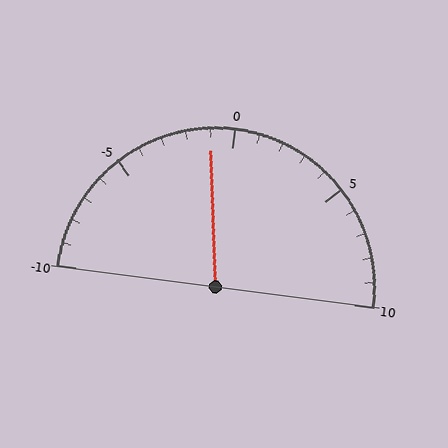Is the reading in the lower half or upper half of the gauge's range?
The reading is in the lower half of the range (-10 to 10).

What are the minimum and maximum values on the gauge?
The gauge ranges from -10 to 10.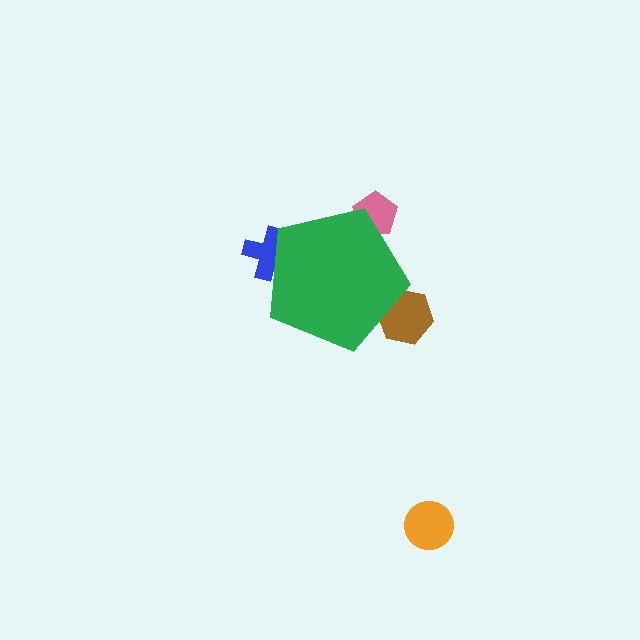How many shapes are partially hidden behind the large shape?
3 shapes are partially hidden.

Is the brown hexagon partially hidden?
Yes, the brown hexagon is partially hidden behind the green pentagon.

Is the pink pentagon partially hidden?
Yes, the pink pentagon is partially hidden behind the green pentagon.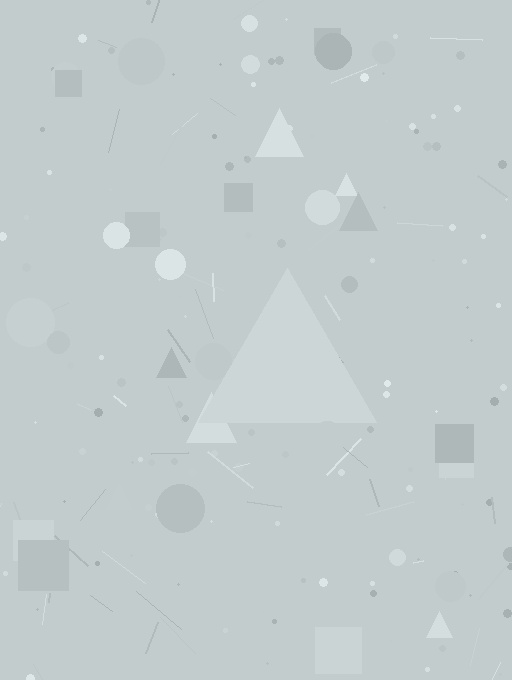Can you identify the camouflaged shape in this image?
The camouflaged shape is a triangle.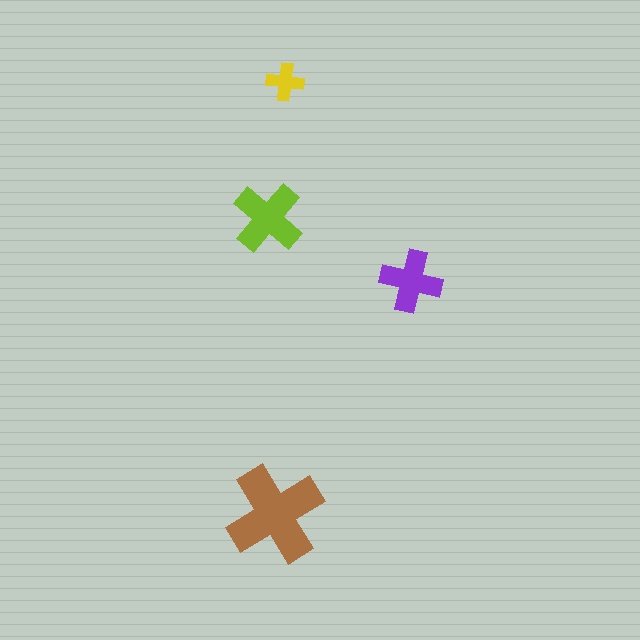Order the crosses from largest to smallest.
the brown one, the lime one, the purple one, the yellow one.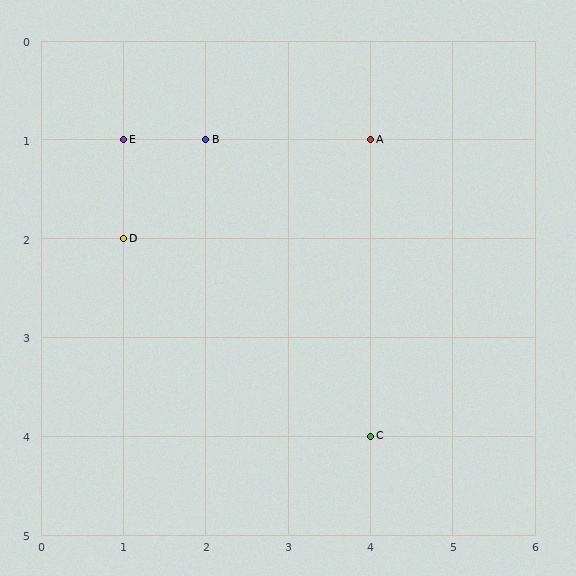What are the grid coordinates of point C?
Point C is at grid coordinates (4, 4).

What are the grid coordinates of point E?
Point E is at grid coordinates (1, 1).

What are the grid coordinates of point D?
Point D is at grid coordinates (1, 2).